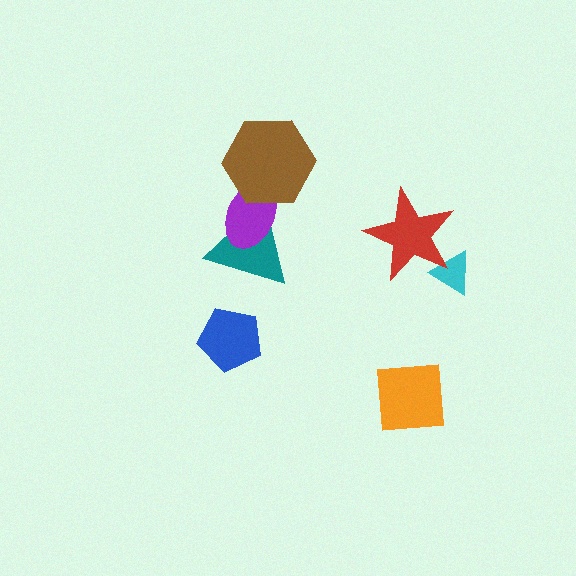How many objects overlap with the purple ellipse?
2 objects overlap with the purple ellipse.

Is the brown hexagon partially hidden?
No, no other shape covers it.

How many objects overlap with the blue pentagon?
0 objects overlap with the blue pentagon.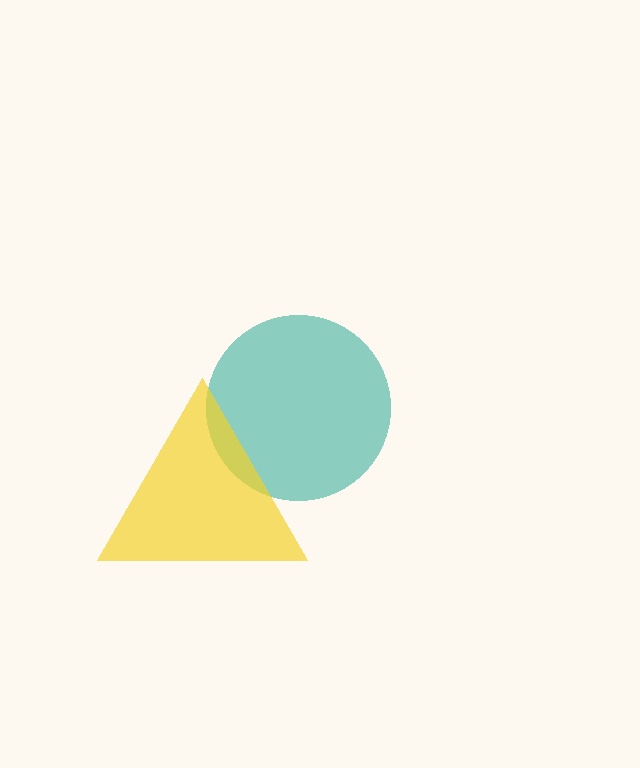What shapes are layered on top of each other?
The layered shapes are: a teal circle, a yellow triangle.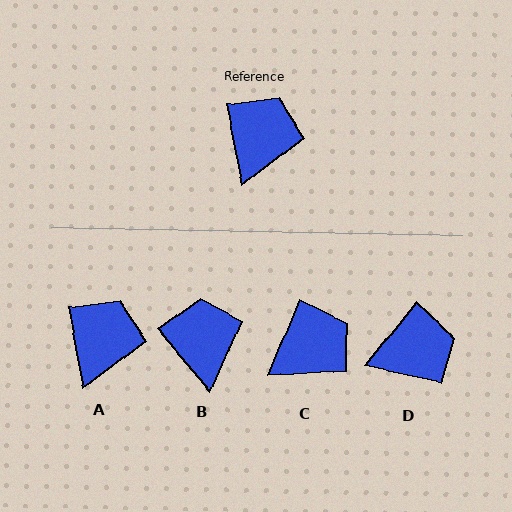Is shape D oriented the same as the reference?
No, it is off by about 50 degrees.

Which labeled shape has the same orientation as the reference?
A.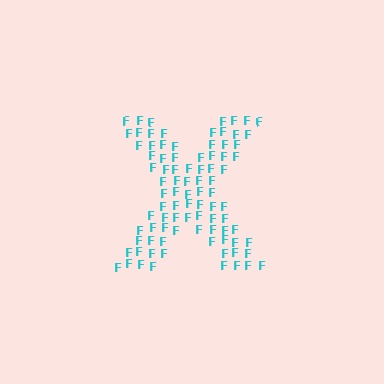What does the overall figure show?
The overall figure shows the letter X.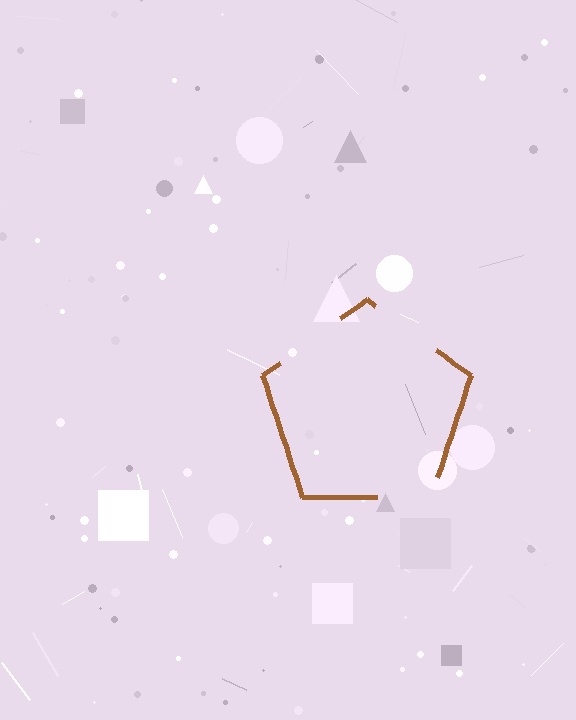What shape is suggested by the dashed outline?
The dashed outline suggests a pentagon.